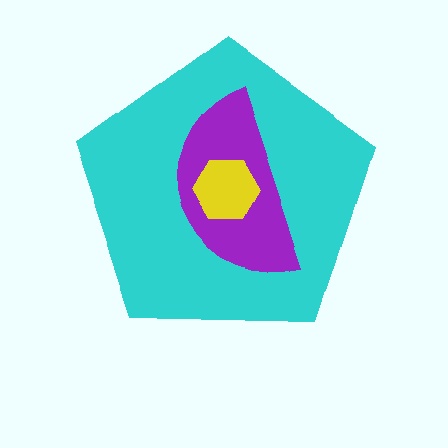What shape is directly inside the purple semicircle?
The yellow hexagon.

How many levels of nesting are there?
3.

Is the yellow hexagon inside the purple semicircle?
Yes.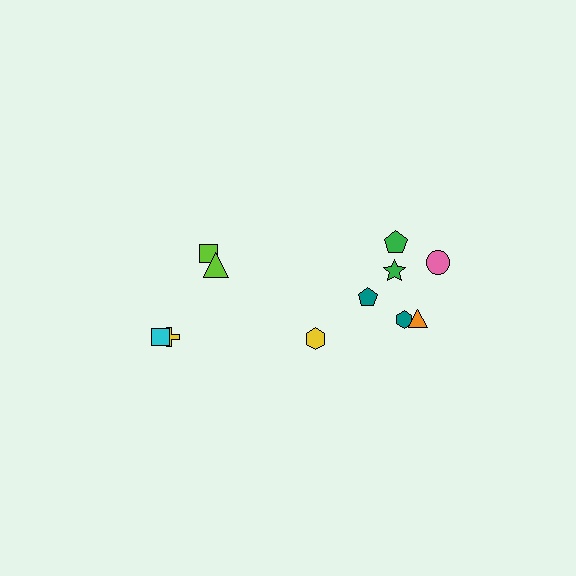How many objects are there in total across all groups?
There are 11 objects.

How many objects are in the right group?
There are 7 objects.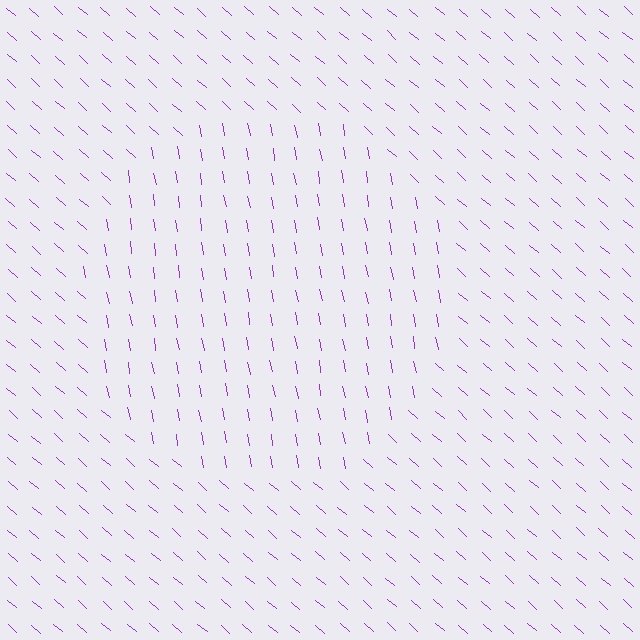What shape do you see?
I see a circle.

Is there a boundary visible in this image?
Yes, there is a texture boundary formed by a change in line orientation.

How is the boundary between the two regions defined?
The boundary is defined purely by a change in line orientation (approximately 39 degrees difference). All lines are the same color and thickness.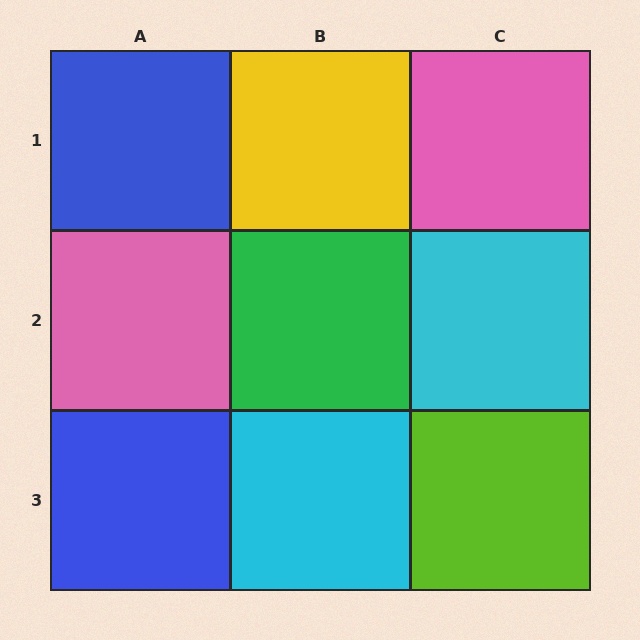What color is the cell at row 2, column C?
Cyan.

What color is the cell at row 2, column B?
Green.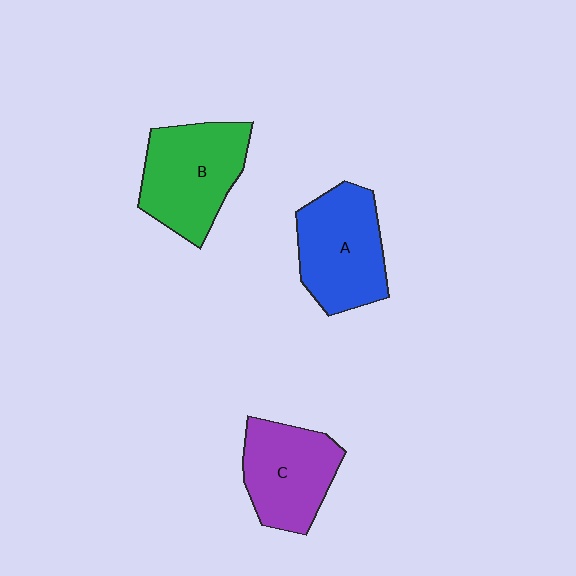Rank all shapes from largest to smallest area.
From largest to smallest: B (green), A (blue), C (purple).